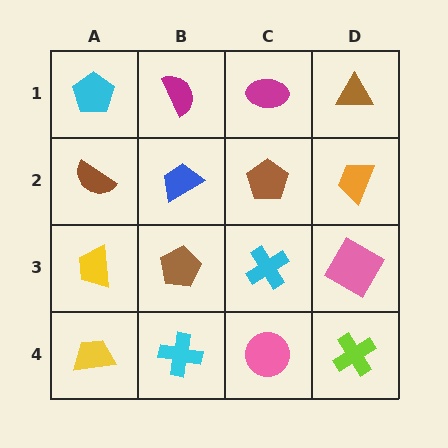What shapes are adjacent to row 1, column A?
A brown semicircle (row 2, column A), a magenta semicircle (row 1, column B).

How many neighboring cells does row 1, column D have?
2.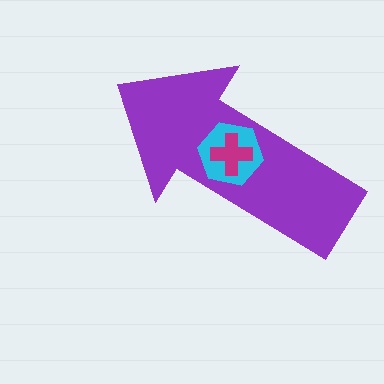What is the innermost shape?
The magenta cross.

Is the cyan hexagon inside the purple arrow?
Yes.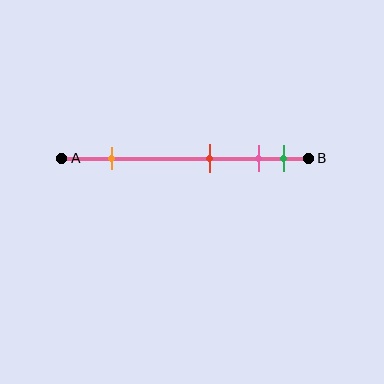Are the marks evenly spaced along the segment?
No, the marks are not evenly spaced.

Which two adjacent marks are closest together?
The pink and green marks are the closest adjacent pair.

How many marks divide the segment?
There are 4 marks dividing the segment.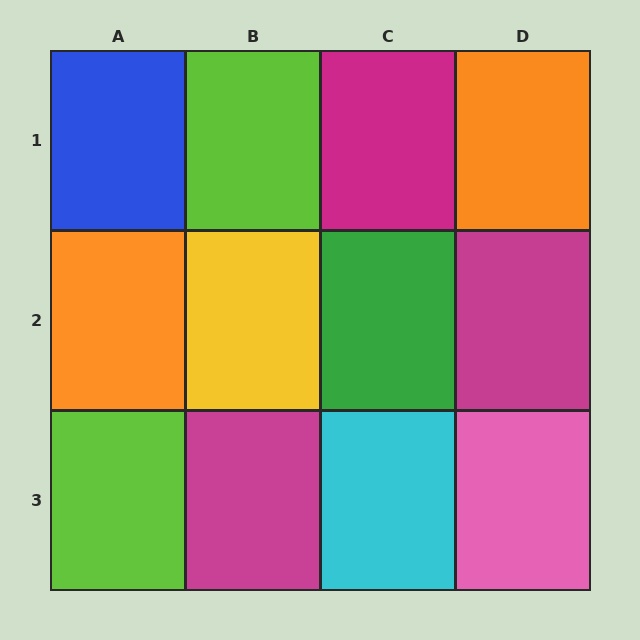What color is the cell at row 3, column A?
Lime.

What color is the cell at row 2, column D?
Magenta.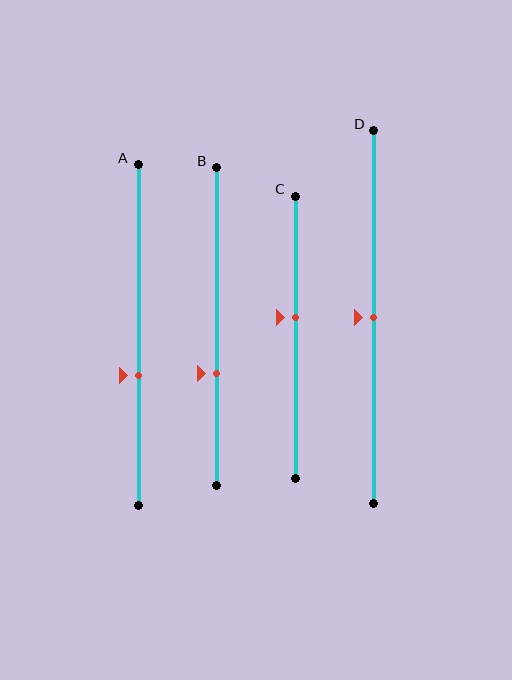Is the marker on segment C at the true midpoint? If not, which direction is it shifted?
No, the marker on segment C is shifted upward by about 7% of the segment length.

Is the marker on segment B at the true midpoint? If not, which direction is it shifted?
No, the marker on segment B is shifted downward by about 15% of the segment length.